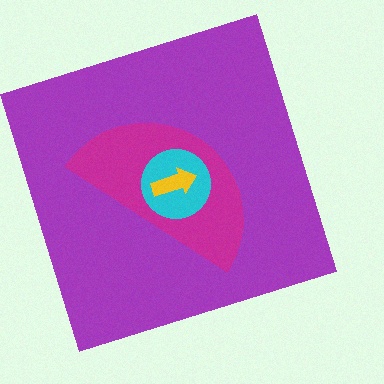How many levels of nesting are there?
4.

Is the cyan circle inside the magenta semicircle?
Yes.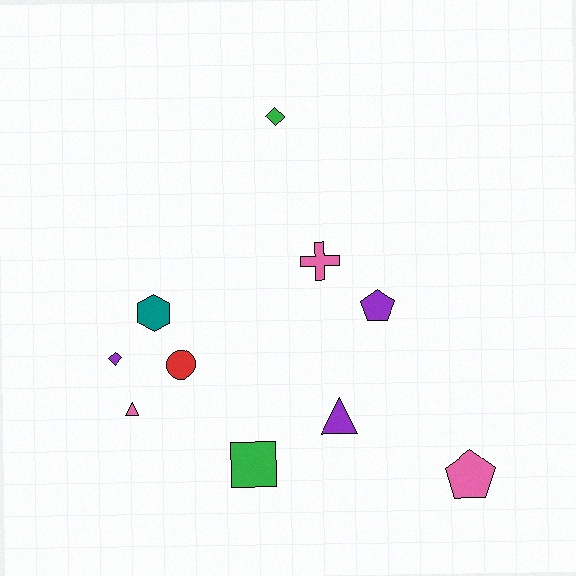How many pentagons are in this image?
There are 2 pentagons.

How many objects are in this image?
There are 10 objects.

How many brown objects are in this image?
There are no brown objects.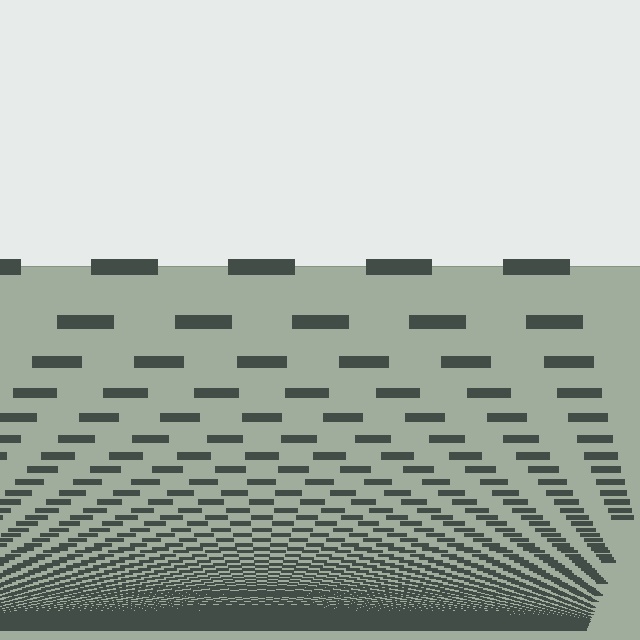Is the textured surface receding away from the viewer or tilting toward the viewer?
The surface appears to tilt toward the viewer. Texture elements get larger and sparser toward the top.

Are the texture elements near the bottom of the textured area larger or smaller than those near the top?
Smaller. The gradient is inverted — elements near the bottom are smaller and denser.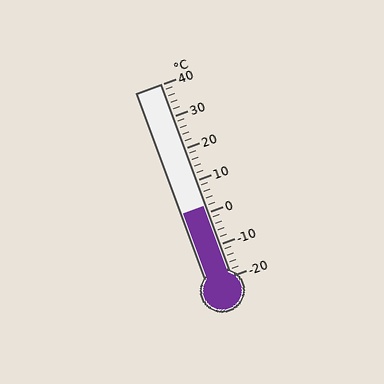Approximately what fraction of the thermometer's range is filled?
The thermometer is filled to approximately 35% of its range.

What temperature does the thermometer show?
The thermometer shows approximately 2°C.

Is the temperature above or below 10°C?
The temperature is below 10°C.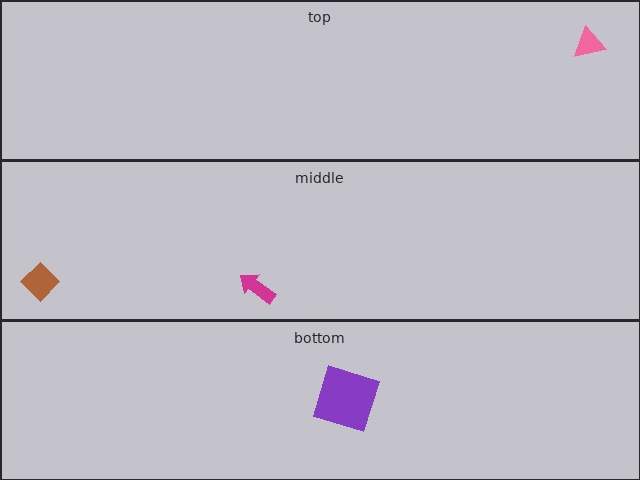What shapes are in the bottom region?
The purple square.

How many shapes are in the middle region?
2.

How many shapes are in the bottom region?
1.